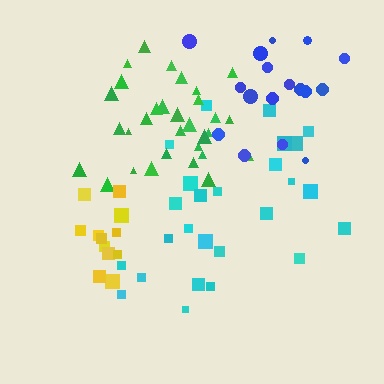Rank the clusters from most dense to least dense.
yellow, green, blue, cyan.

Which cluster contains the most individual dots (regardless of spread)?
Green (31).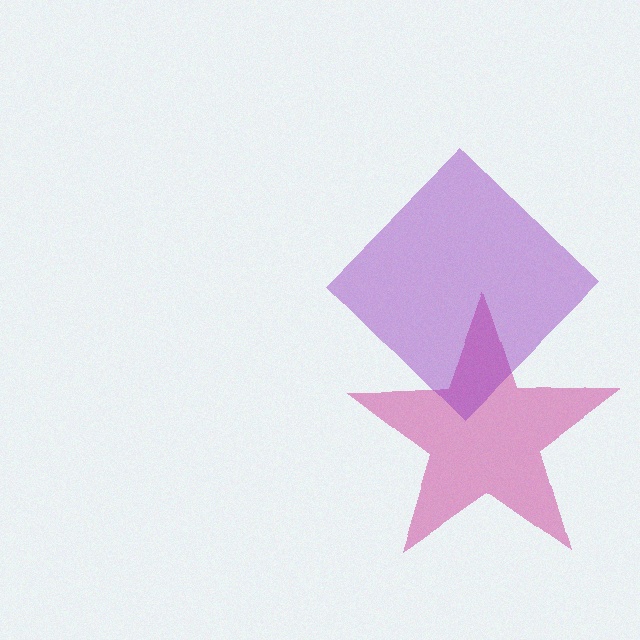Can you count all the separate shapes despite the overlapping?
Yes, there are 2 separate shapes.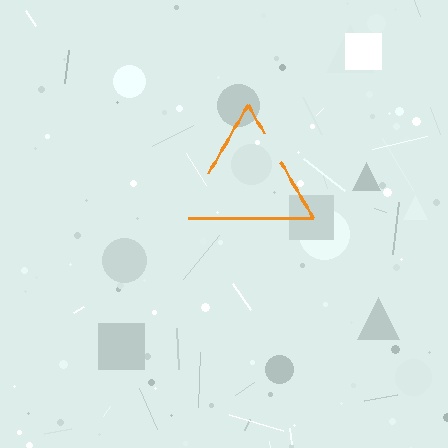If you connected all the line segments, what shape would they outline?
They would outline a triangle.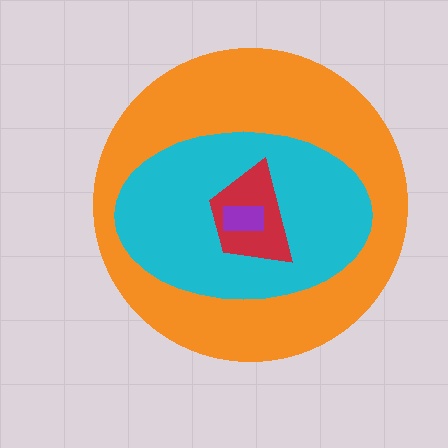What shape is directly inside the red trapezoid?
The purple rectangle.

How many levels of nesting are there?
4.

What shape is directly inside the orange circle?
The cyan ellipse.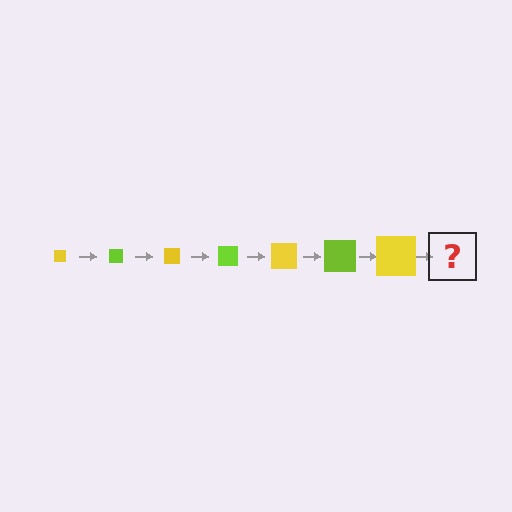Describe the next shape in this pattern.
It should be a lime square, larger than the previous one.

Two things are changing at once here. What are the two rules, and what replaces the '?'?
The two rules are that the square grows larger each step and the color cycles through yellow and lime. The '?' should be a lime square, larger than the previous one.